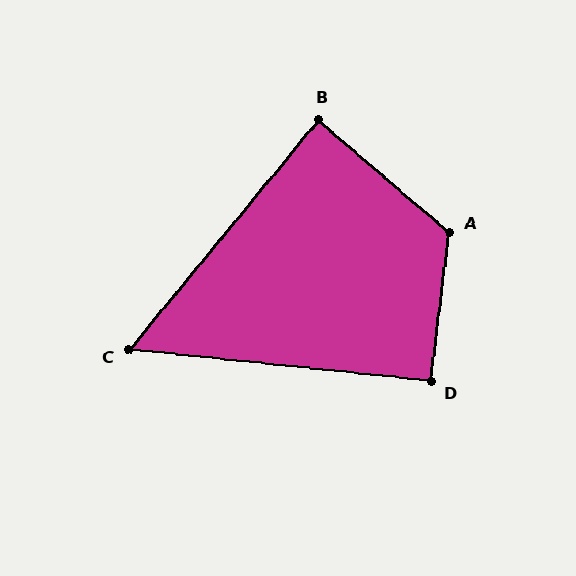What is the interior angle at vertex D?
Approximately 91 degrees (approximately right).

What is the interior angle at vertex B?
Approximately 89 degrees (approximately right).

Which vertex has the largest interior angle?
A, at approximately 124 degrees.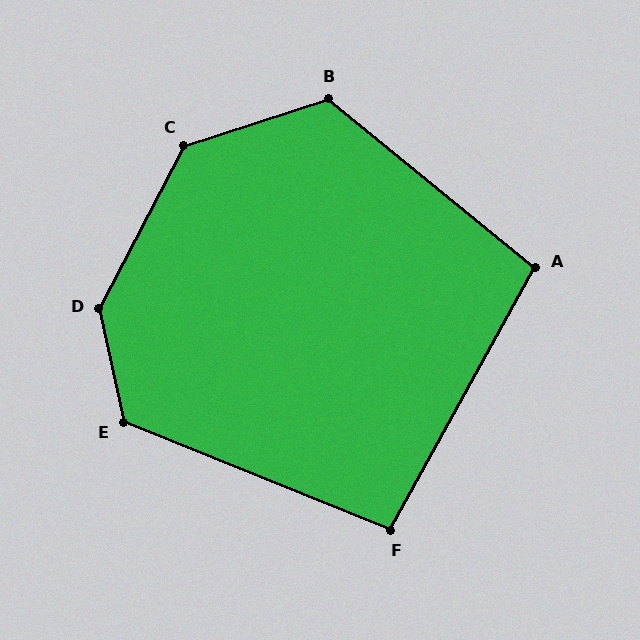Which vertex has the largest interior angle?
D, at approximately 140 degrees.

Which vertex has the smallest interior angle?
F, at approximately 97 degrees.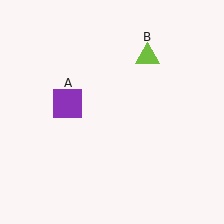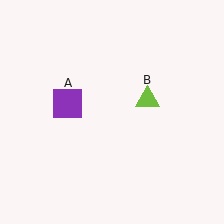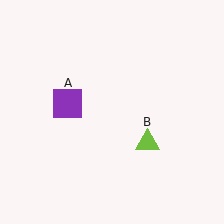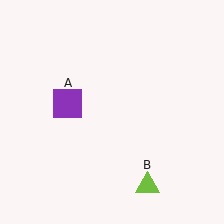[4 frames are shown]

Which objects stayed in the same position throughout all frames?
Purple square (object A) remained stationary.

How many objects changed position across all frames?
1 object changed position: lime triangle (object B).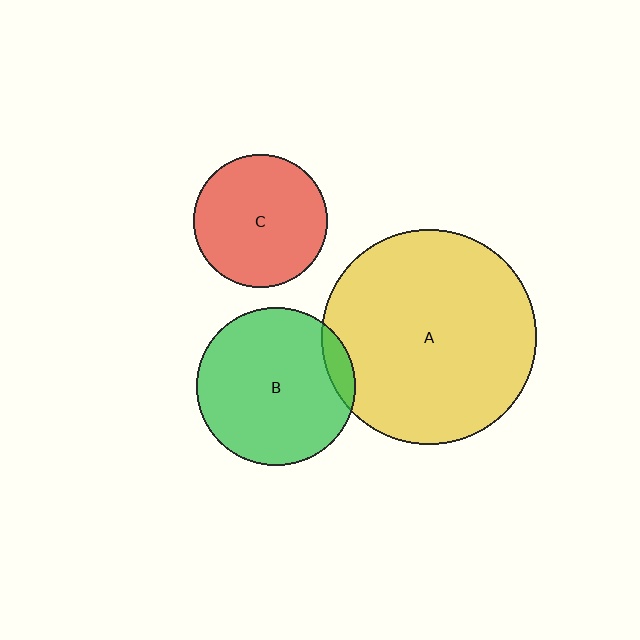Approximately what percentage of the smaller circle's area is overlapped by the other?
Approximately 10%.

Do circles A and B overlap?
Yes.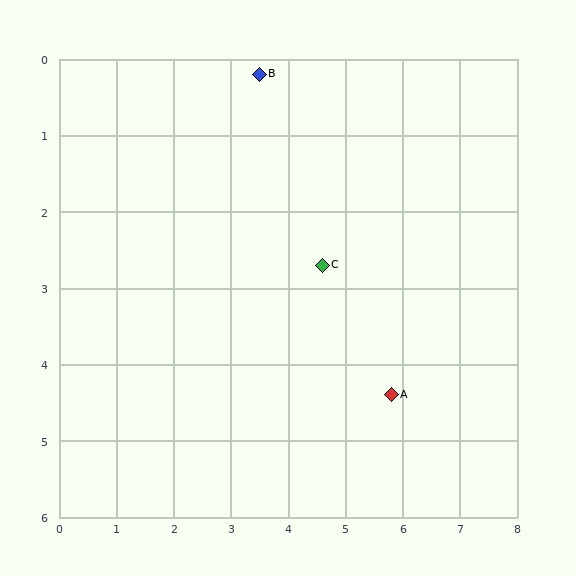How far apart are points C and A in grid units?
Points C and A are about 2.1 grid units apart.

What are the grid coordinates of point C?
Point C is at approximately (4.6, 2.7).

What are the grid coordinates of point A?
Point A is at approximately (5.8, 4.4).